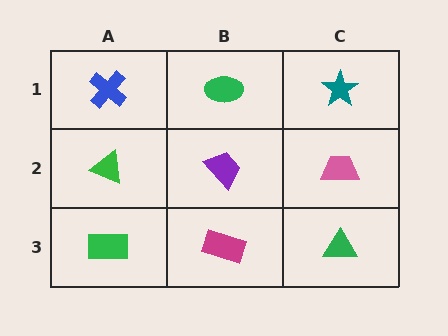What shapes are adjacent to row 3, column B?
A purple trapezoid (row 2, column B), a green rectangle (row 3, column A), a green triangle (row 3, column C).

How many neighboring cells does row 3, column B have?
3.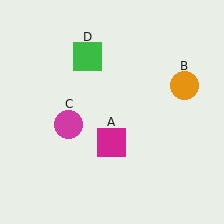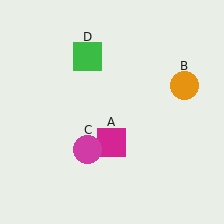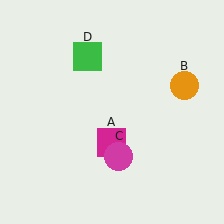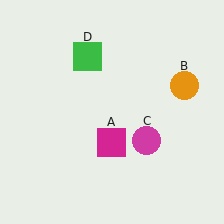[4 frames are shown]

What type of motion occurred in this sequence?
The magenta circle (object C) rotated counterclockwise around the center of the scene.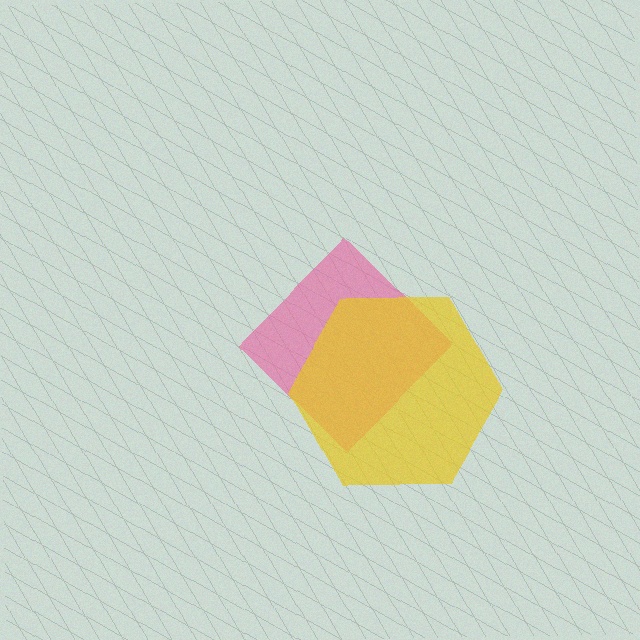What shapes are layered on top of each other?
The layered shapes are: a pink diamond, a yellow hexagon.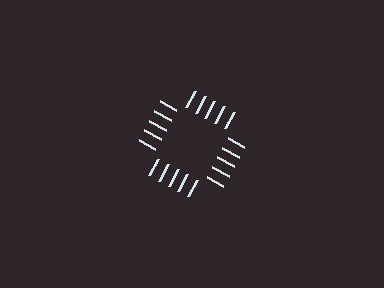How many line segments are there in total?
20 — 5 along each of the 4 edges.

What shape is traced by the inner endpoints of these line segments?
An illusory square — the line segments terminate on its edges but no continuous stroke is drawn.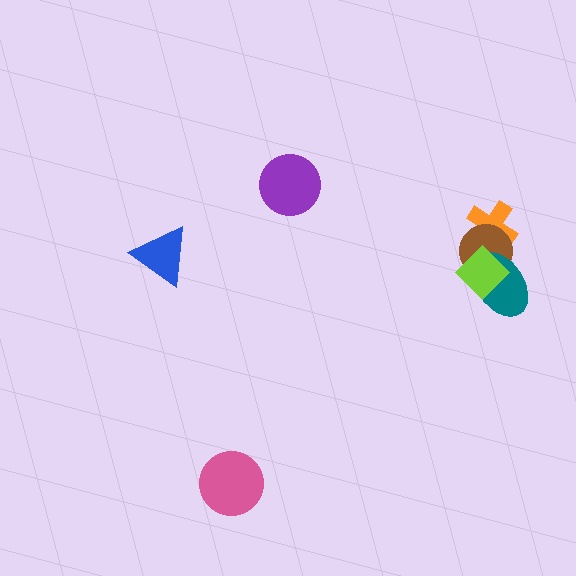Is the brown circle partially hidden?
Yes, it is partially covered by another shape.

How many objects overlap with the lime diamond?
3 objects overlap with the lime diamond.